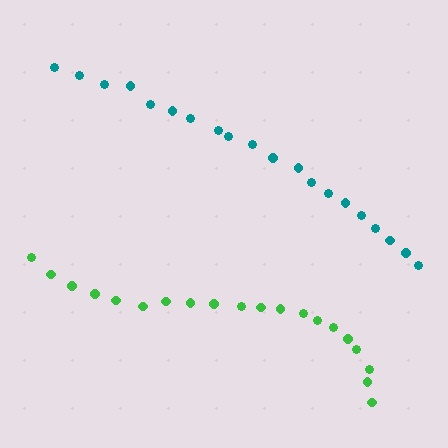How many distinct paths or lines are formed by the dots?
There are 2 distinct paths.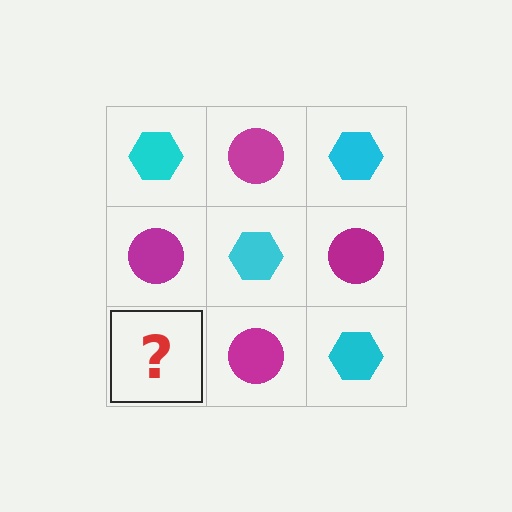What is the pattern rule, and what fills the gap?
The rule is that it alternates cyan hexagon and magenta circle in a checkerboard pattern. The gap should be filled with a cyan hexagon.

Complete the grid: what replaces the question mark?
The question mark should be replaced with a cyan hexagon.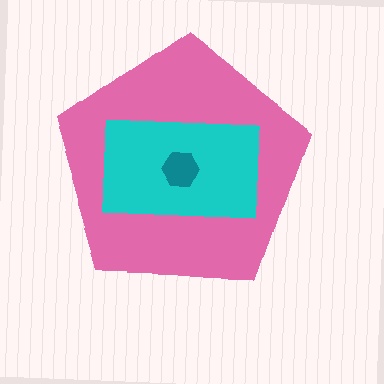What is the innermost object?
The teal hexagon.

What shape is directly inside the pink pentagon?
The cyan rectangle.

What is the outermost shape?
The pink pentagon.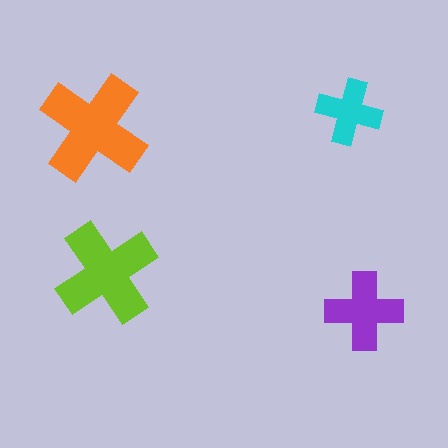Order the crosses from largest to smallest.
the orange one, the lime one, the purple one, the cyan one.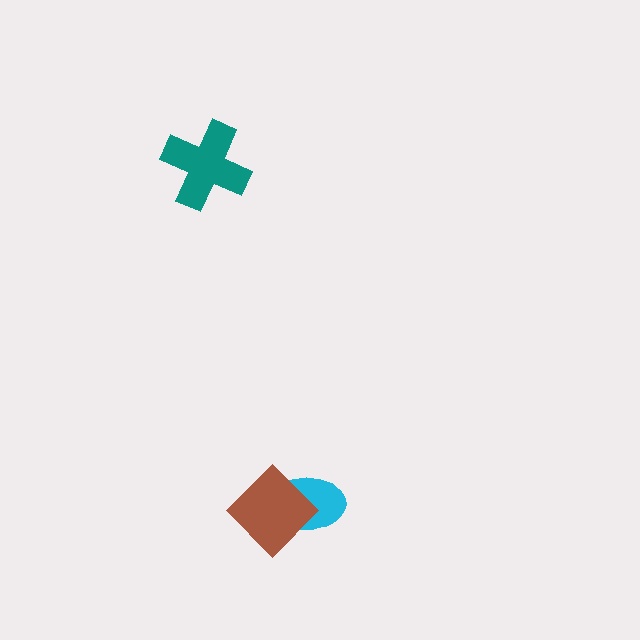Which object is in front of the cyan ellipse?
The brown diamond is in front of the cyan ellipse.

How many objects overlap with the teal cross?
0 objects overlap with the teal cross.